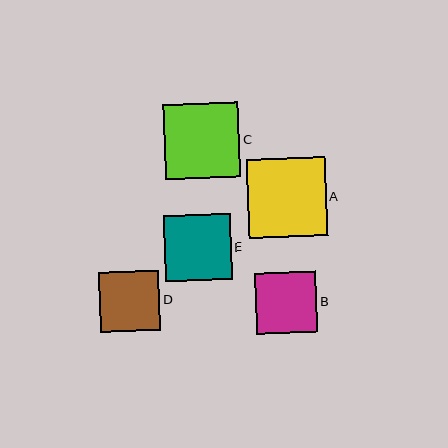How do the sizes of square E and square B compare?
Square E and square B are approximately the same size.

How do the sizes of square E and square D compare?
Square E and square D are approximately the same size.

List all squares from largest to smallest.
From largest to smallest: A, C, E, B, D.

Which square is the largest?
Square A is the largest with a size of approximately 79 pixels.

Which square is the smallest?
Square D is the smallest with a size of approximately 61 pixels.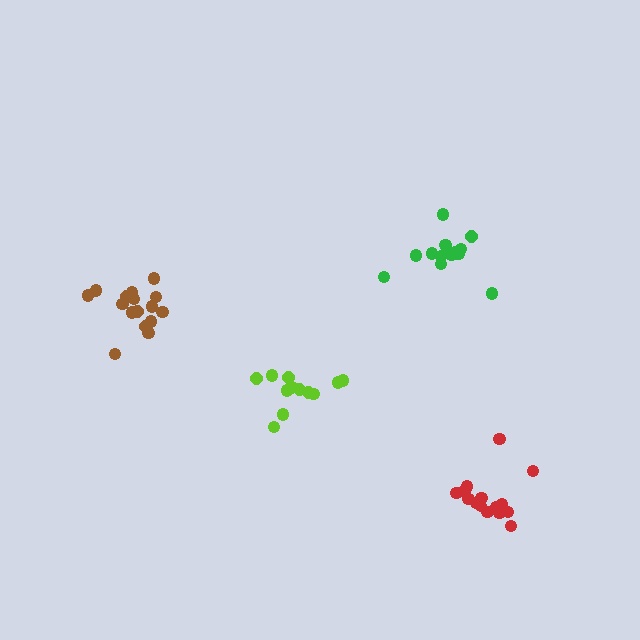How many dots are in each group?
Group 1: 14 dots, Group 2: 12 dots, Group 3: 16 dots, Group 4: 15 dots (57 total).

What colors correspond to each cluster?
The clusters are colored: green, lime, brown, red.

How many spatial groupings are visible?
There are 4 spatial groupings.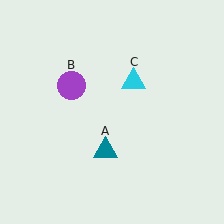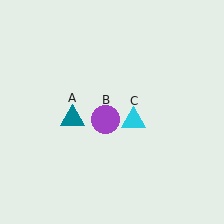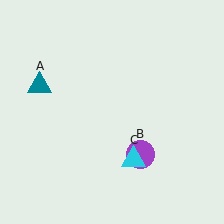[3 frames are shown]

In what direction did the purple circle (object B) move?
The purple circle (object B) moved down and to the right.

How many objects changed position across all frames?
3 objects changed position: teal triangle (object A), purple circle (object B), cyan triangle (object C).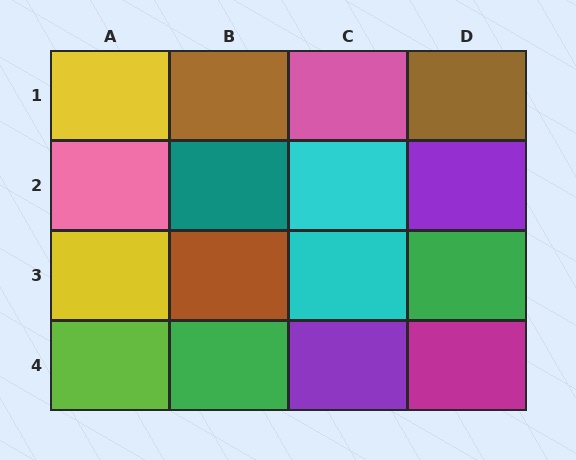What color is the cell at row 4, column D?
Magenta.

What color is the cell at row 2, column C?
Cyan.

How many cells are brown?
3 cells are brown.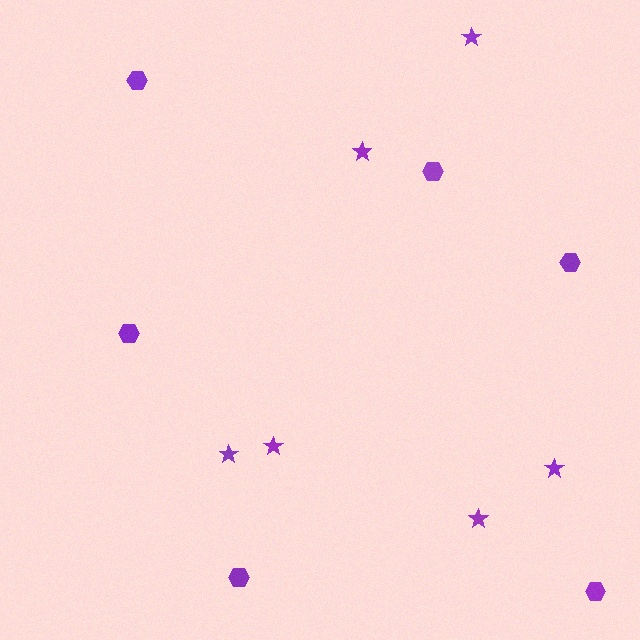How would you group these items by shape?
There are 2 groups: one group of stars (6) and one group of hexagons (6).